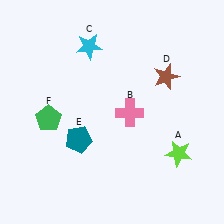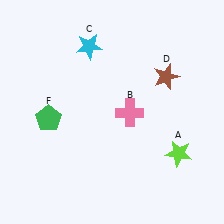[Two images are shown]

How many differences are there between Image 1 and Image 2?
There is 1 difference between the two images.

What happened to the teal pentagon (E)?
The teal pentagon (E) was removed in Image 2. It was in the bottom-left area of Image 1.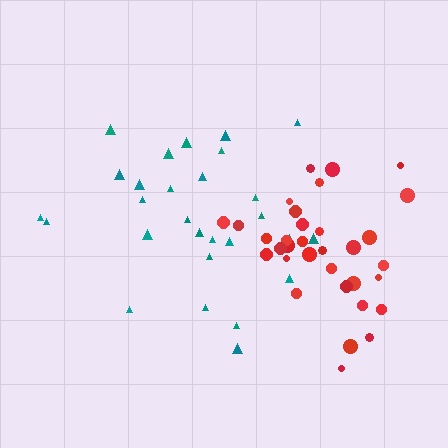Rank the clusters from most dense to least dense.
red, teal.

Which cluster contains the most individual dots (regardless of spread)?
Red (33).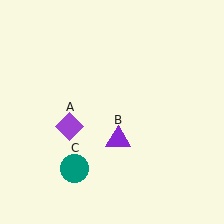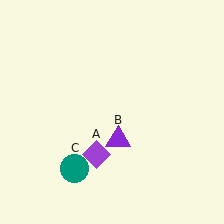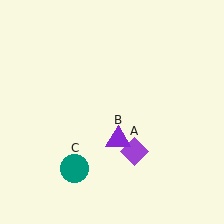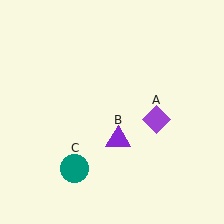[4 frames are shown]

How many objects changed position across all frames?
1 object changed position: purple diamond (object A).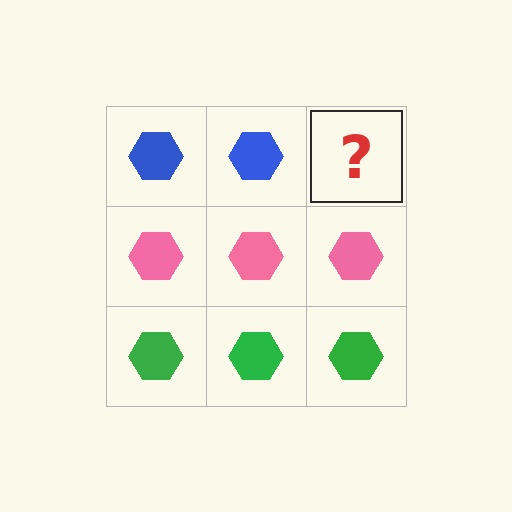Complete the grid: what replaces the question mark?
The question mark should be replaced with a blue hexagon.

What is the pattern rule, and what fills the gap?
The rule is that each row has a consistent color. The gap should be filled with a blue hexagon.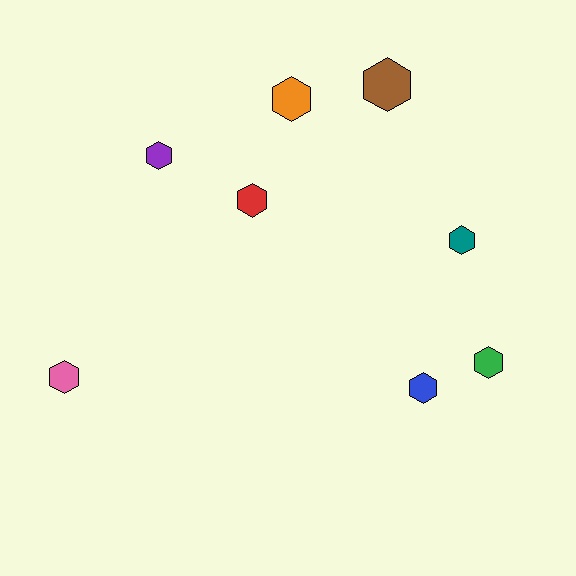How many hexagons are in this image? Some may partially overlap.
There are 8 hexagons.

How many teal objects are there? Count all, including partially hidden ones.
There is 1 teal object.